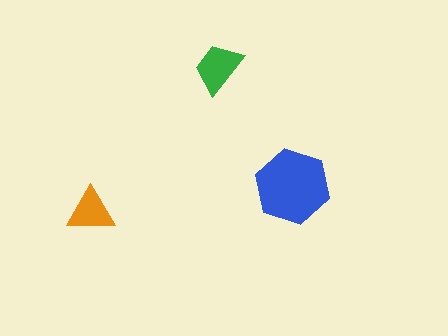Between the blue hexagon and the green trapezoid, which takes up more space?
The blue hexagon.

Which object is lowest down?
The orange triangle is bottommost.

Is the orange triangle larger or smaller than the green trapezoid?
Smaller.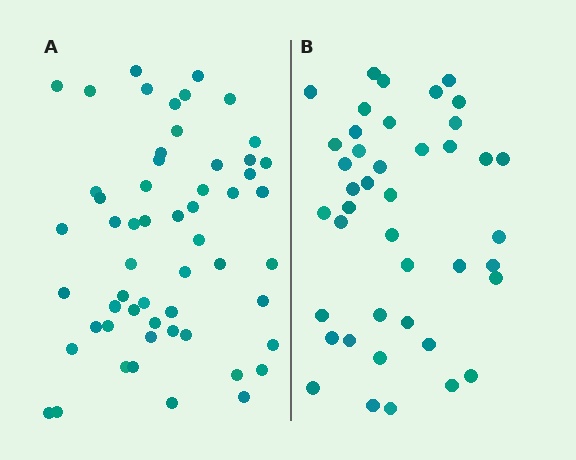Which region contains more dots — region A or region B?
Region A (the left region) has more dots.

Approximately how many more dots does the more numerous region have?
Region A has approximately 15 more dots than region B.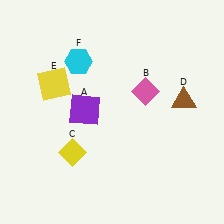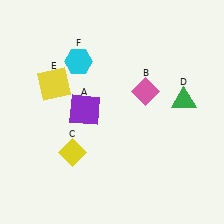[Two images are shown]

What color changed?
The triangle (D) changed from brown in Image 1 to green in Image 2.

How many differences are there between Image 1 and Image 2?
There is 1 difference between the two images.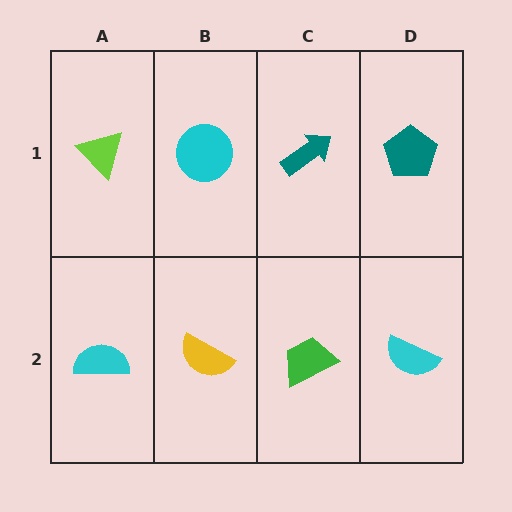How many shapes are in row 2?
4 shapes.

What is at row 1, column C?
A teal arrow.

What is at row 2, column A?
A cyan semicircle.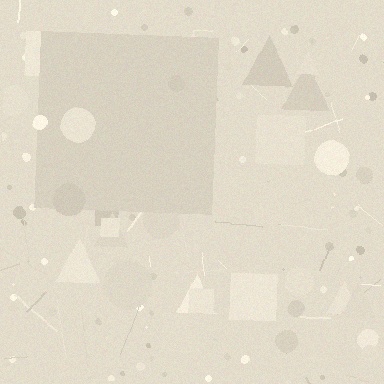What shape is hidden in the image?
A square is hidden in the image.